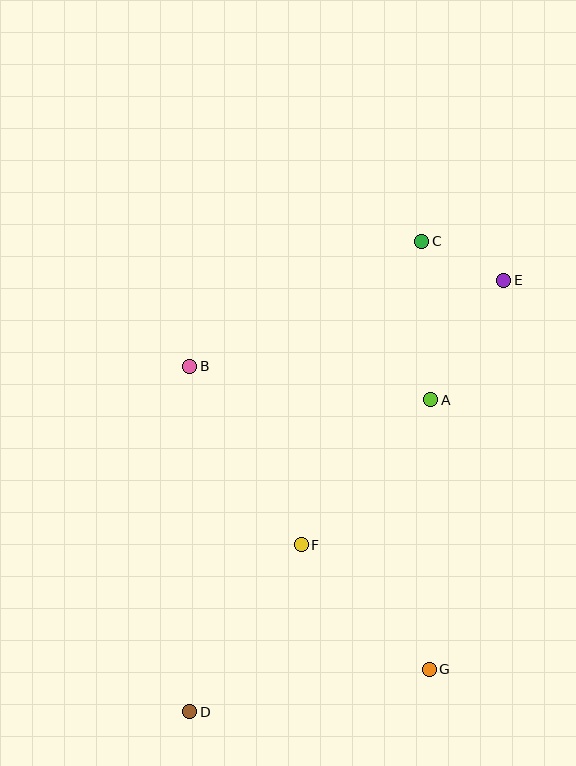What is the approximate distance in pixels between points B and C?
The distance between B and C is approximately 264 pixels.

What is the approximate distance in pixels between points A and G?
The distance between A and G is approximately 270 pixels.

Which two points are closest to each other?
Points C and E are closest to each other.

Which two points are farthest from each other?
Points D and E are farthest from each other.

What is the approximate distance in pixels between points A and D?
The distance between A and D is approximately 394 pixels.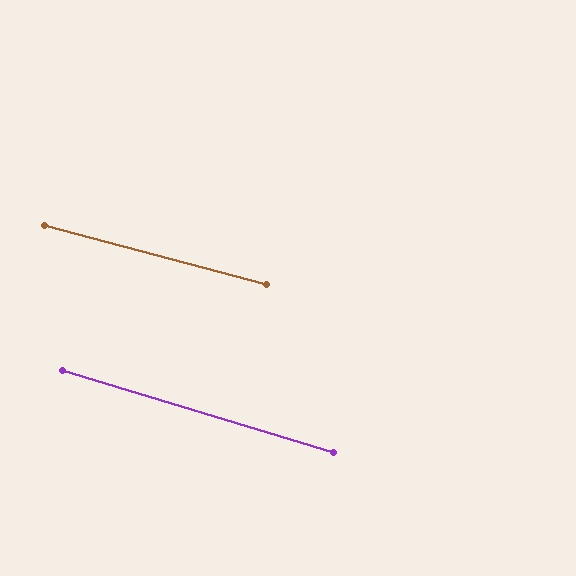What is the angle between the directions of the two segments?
Approximately 2 degrees.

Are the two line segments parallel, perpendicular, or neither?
Parallel — their directions differ by only 1.9°.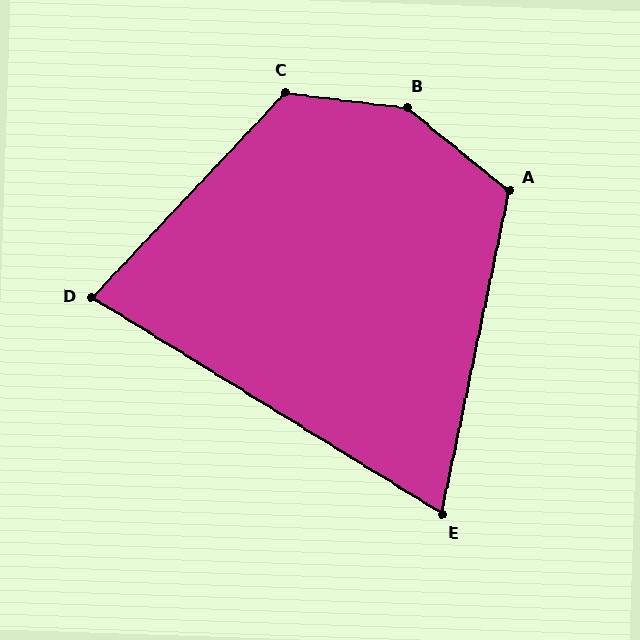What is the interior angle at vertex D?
Approximately 78 degrees (acute).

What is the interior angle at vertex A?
Approximately 117 degrees (obtuse).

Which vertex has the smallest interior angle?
E, at approximately 70 degrees.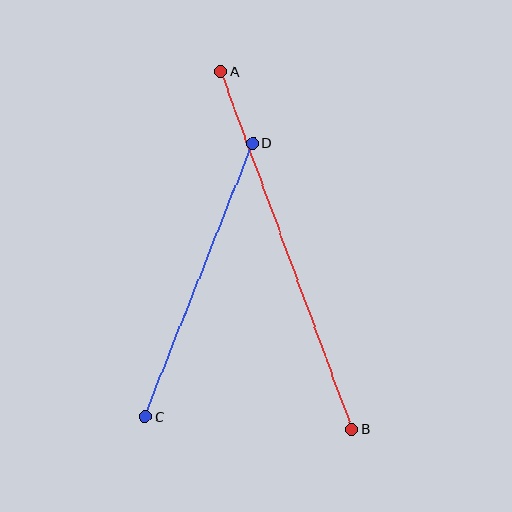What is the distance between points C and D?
The distance is approximately 294 pixels.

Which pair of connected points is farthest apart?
Points A and B are farthest apart.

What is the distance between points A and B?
The distance is approximately 381 pixels.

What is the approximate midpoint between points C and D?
The midpoint is at approximately (199, 280) pixels.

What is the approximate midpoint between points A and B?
The midpoint is at approximately (286, 250) pixels.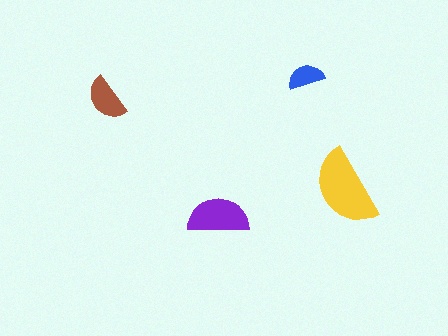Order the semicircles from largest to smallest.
the yellow one, the purple one, the brown one, the blue one.